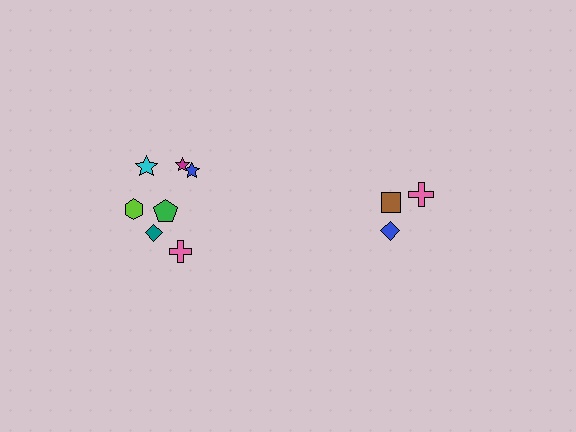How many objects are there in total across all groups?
There are 10 objects.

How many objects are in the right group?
There are 3 objects.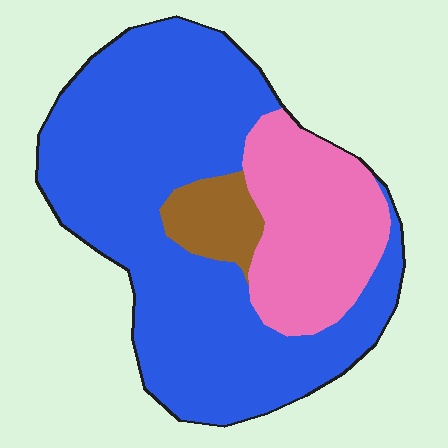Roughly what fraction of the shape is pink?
Pink takes up less than a quarter of the shape.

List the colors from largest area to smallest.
From largest to smallest: blue, pink, brown.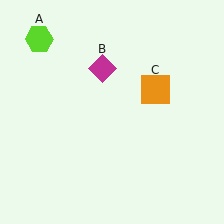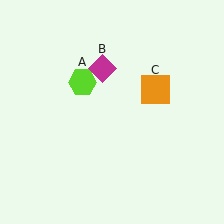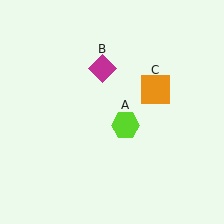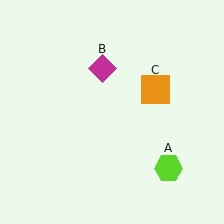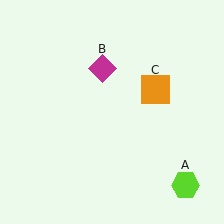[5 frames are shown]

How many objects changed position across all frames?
1 object changed position: lime hexagon (object A).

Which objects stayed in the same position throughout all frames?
Magenta diamond (object B) and orange square (object C) remained stationary.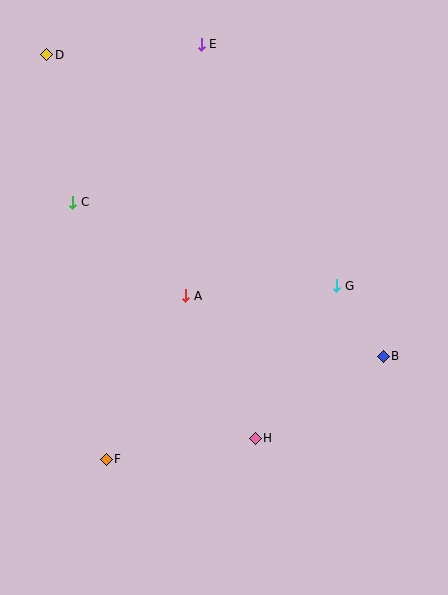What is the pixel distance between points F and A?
The distance between F and A is 182 pixels.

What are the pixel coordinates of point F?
Point F is at (106, 459).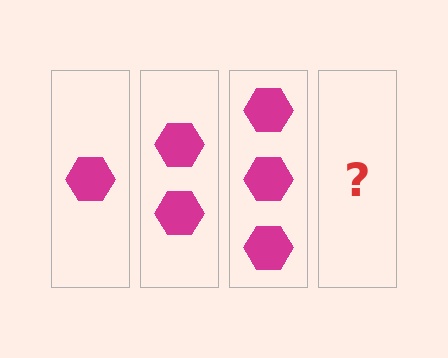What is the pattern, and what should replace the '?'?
The pattern is that each step adds one more hexagon. The '?' should be 4 hexagons.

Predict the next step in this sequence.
The next step is 4 hexagons.